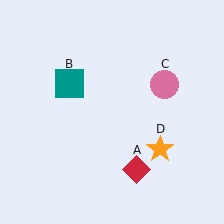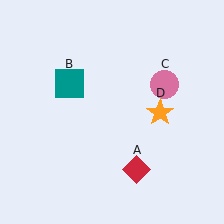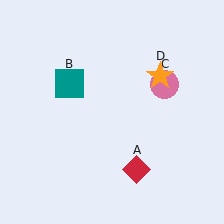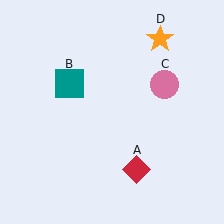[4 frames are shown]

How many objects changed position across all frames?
1 object changed position: orange star (object D).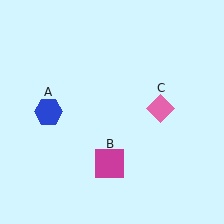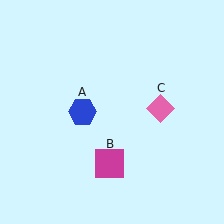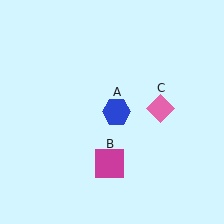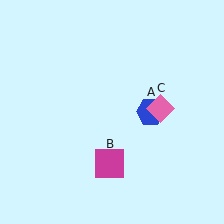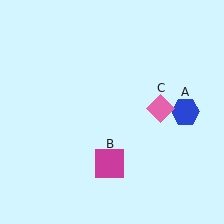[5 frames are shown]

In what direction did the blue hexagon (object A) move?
The blue hexagon (object A) moved right.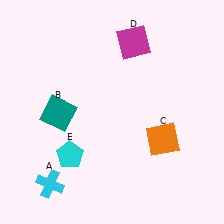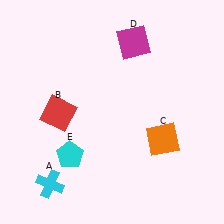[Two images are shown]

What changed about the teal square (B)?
In Image 1, B is teal. In Image 2, it changed to red.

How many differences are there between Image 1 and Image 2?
There is 1 difference between the two images.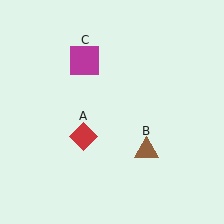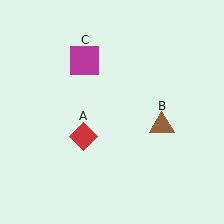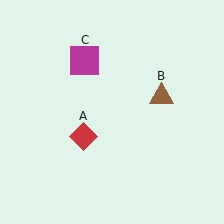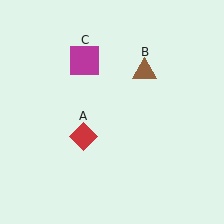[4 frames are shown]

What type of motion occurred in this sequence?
The brown triangle (object B) rotated counterclockwise around the center of the scene.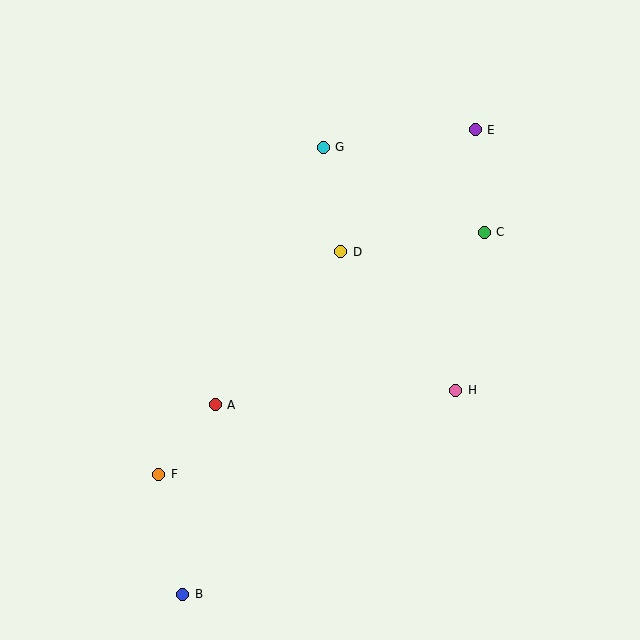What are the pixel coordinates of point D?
Point D is at (341, 252).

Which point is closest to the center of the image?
Point D at (341, 252) is closest to the center.